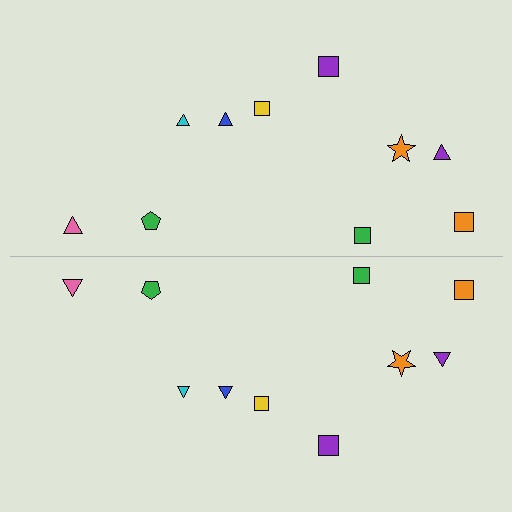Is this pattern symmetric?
Yes, this pattern has bilateral (reflection) symmetry.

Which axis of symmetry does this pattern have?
The pattern has a horizontal axis of symmetry running through the center of the image.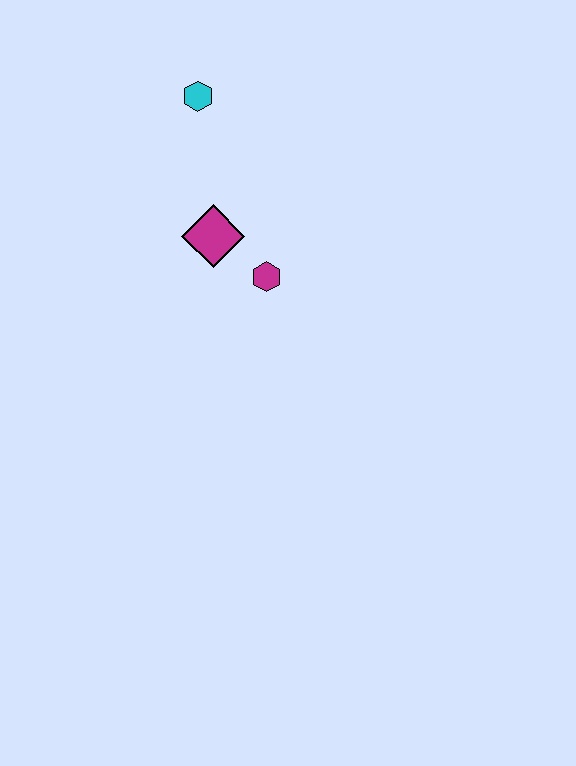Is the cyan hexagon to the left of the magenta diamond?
Yes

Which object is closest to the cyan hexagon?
The magenta diamond is closest to the cyan hexagon.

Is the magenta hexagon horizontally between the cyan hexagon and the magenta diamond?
No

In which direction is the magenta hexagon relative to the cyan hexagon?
The magenta hexagon is below the cyan hexagon.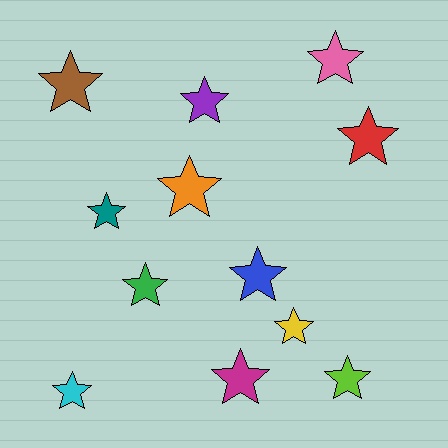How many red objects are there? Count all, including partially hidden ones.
There is 1 red object.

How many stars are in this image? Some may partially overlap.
There are 12 stars.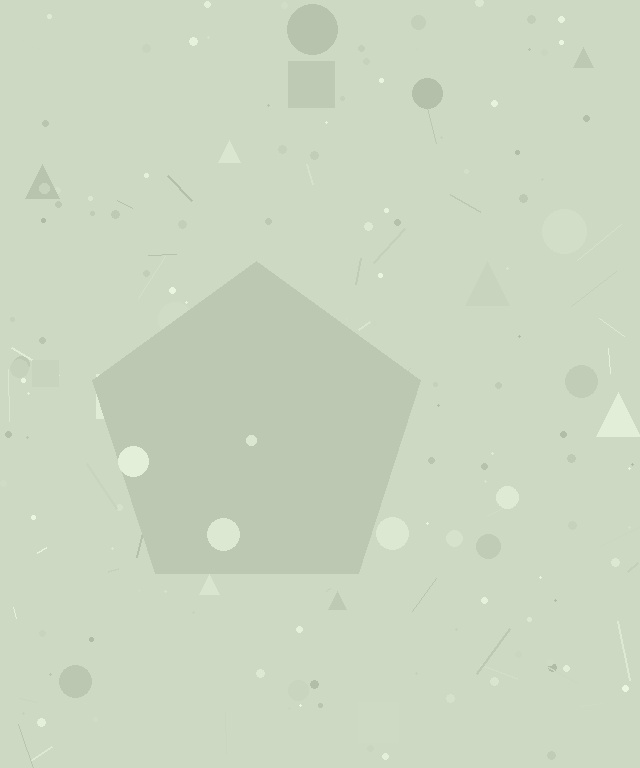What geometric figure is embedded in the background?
A pentagon is embedded in the background.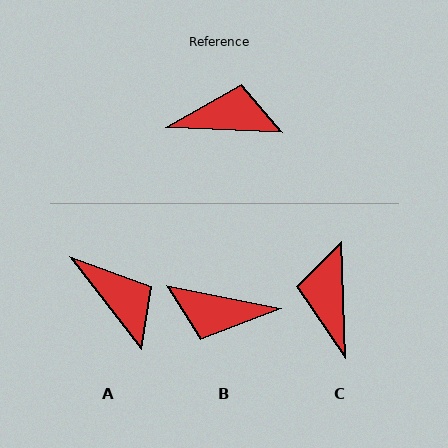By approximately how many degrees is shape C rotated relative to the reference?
Approximately 95 degrees counter-clockwise.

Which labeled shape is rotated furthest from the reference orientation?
B, about 171 degrees away.